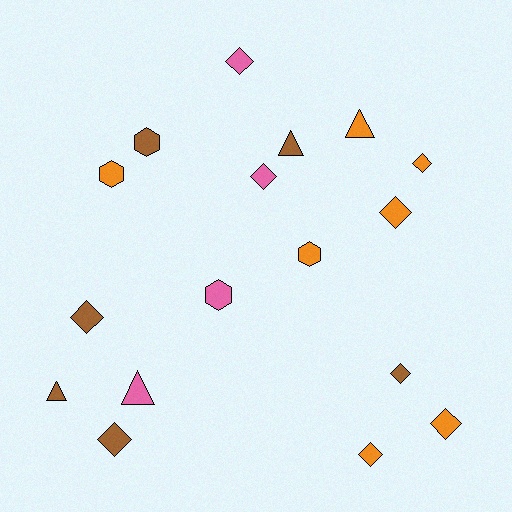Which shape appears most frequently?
Diamond, with 9 objects.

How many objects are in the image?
There are 17 objects.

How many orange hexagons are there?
There are 2 orange hexagons.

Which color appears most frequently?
Orange, with 7 objects.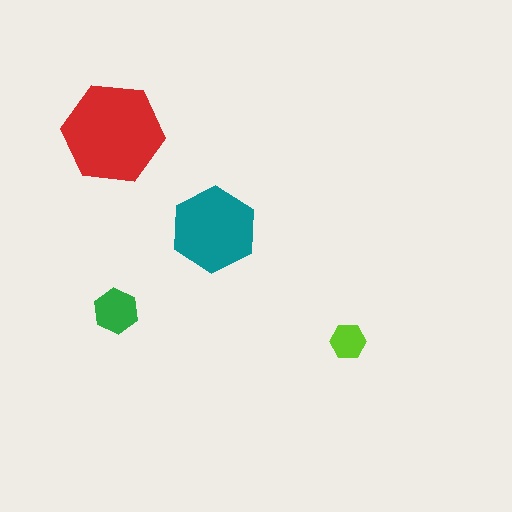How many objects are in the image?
There are 4 objects in the image.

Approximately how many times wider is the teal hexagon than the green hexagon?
About 2 times wider.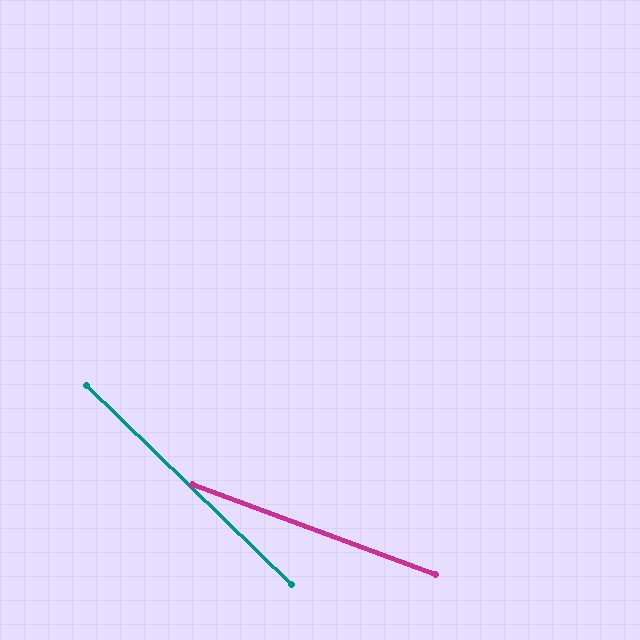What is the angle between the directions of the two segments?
Approximately 24 degrees.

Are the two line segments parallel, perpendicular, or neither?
Neither parallel nor perpendicular — they differ by about 24°.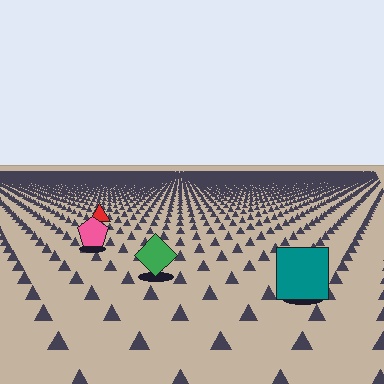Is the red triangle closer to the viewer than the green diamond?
No. The green diamond is closer — you can tell from the texture gradient: the ground texture is coarser near it.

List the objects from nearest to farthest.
From nearest to farthest: the teal square, the green diamond, the pink pentagon, the red triangle.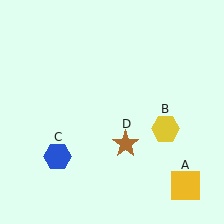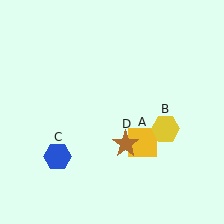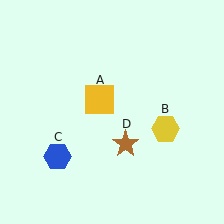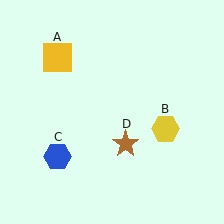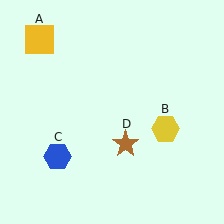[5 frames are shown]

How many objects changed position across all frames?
1 object changed position: yellow square (object A).